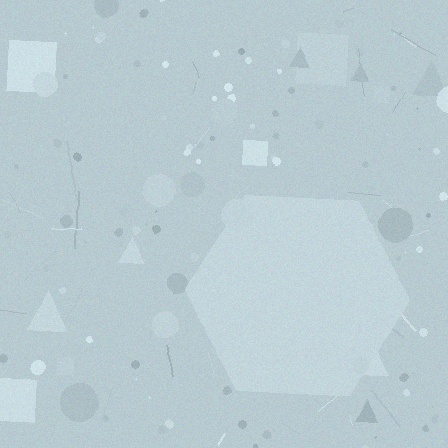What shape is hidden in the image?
A hexagon is hidden in the image.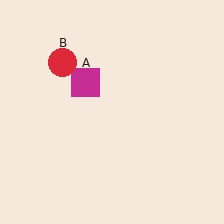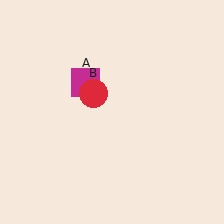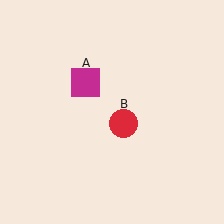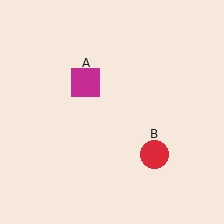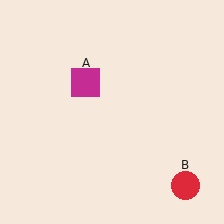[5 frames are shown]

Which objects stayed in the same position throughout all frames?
Magenta square (object A) remained stationary.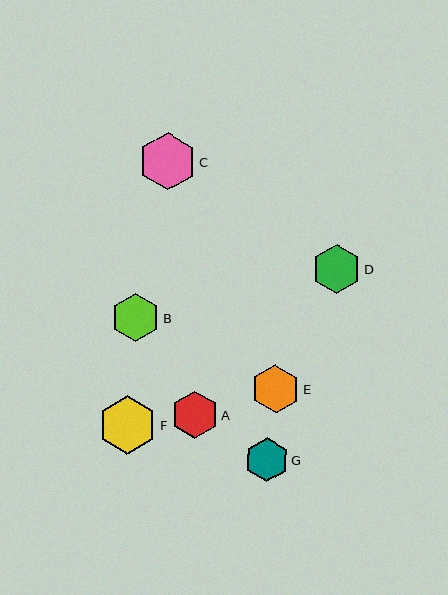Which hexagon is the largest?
Hexagon F is the largest with a size of approximately 59 pixels.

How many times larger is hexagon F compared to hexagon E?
Hexagon F is approximately 1.2 times the size of hexagon E.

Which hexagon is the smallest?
Hexagon G is the smallest with a size of approximately 44 pixels.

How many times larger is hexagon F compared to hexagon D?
Hexagon F is approximately 1.2 times the size of hexagon D.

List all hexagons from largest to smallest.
From largest to smallest: F, C, D, E, B, A, G.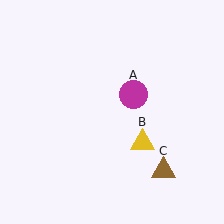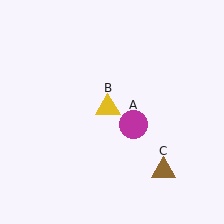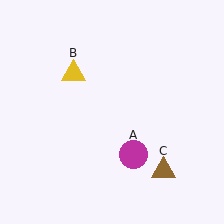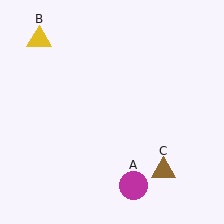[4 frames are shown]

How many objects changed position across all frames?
2 objects changed position: magenta circle (object A), yellow triangle (object B).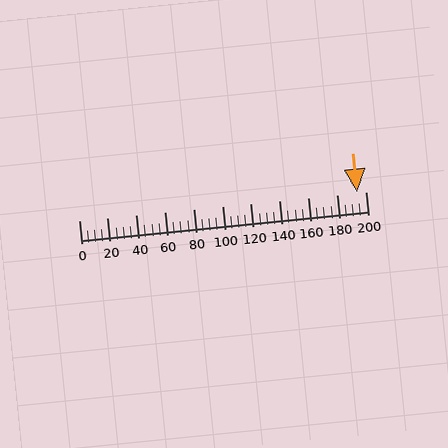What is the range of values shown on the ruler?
The ruler shows values from 0 to 200.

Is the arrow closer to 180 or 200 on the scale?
The arrow is closer to 200.